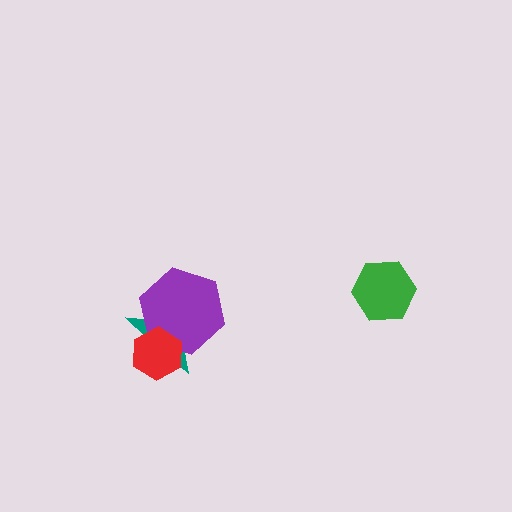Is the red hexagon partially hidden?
No, no other shape covers it.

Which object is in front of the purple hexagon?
The red hexagon is in front of the purple hexagon.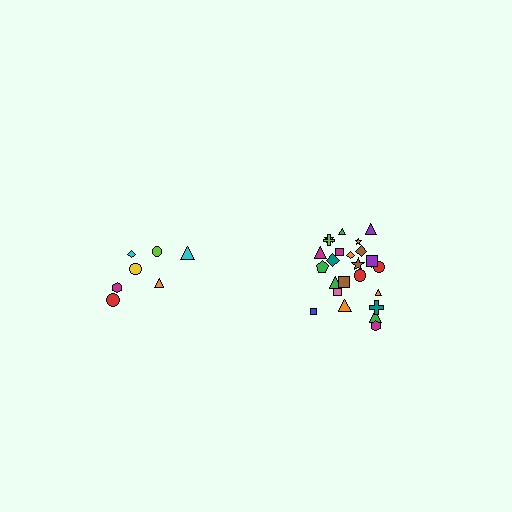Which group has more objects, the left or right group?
The right group.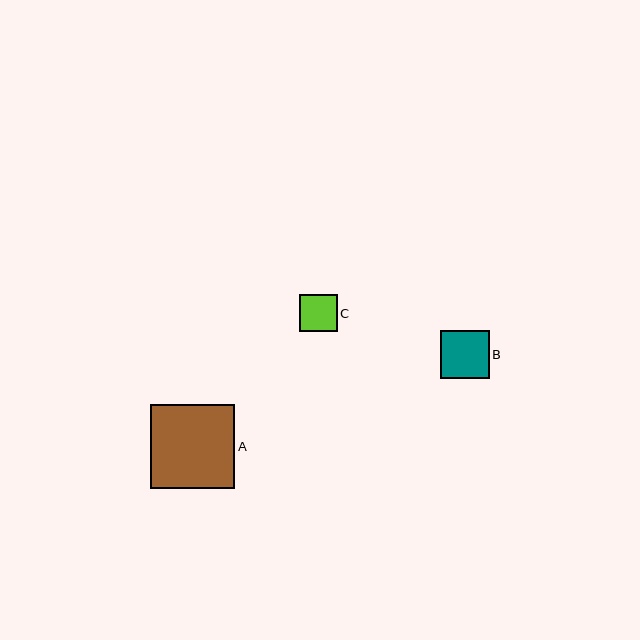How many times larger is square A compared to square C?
Square A is approximately 2.2 times the size of square C.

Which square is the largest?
Square A is the largest with a size of approximately 84 pixels.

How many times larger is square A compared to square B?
Square A is approximately 1.7 times the size of square B.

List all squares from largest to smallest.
From largest to smallest: A, B, C.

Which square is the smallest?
Square C is the smallest with a size of approximately 38 pixels.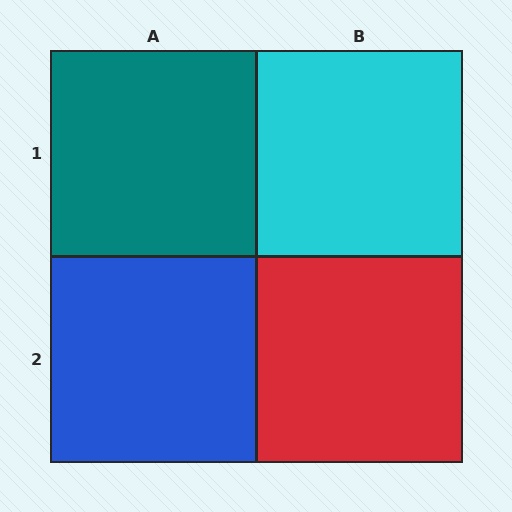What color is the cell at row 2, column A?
Blue.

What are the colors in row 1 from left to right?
Teal, cyan.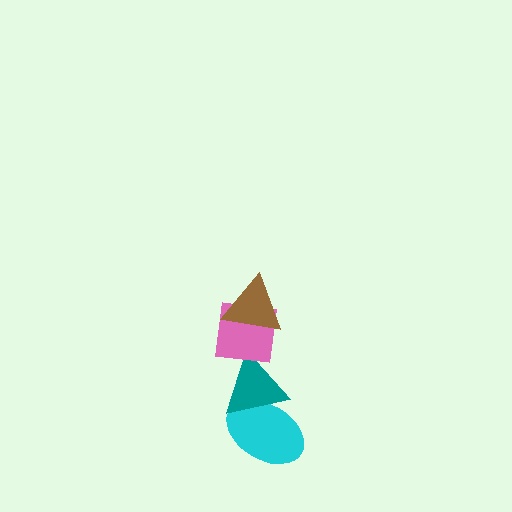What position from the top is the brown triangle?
The brown triangle is 1st from the top.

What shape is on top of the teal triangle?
The pink square is on top of the teal triangle.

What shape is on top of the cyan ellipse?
The teal triangle is on top of the cyan ellipse.